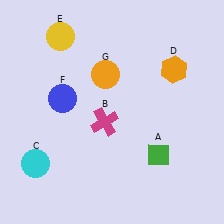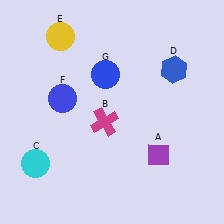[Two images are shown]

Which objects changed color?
A changed from green to purple. D changed from orange to blue. G changed from orange to blue.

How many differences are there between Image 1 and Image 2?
There are 3 differences between the two images.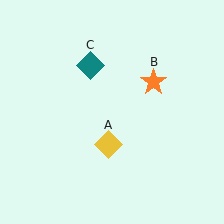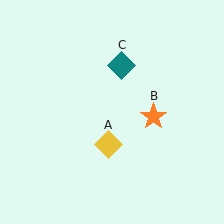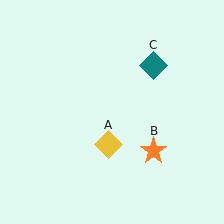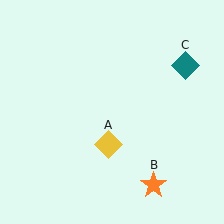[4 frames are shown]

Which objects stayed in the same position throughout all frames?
Yellow diamond (object A) remained stationary.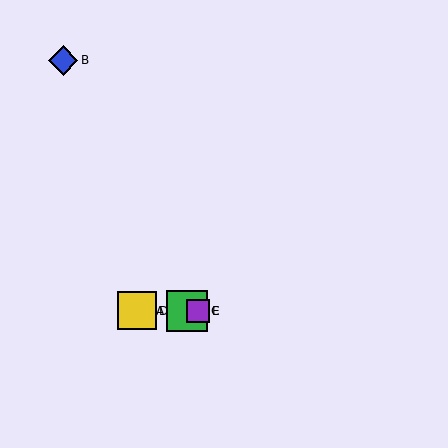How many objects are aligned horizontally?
4 objects (A, C, D, E) are aligned horizontally.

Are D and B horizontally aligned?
No, D is at y≈311 and B is at y≈60.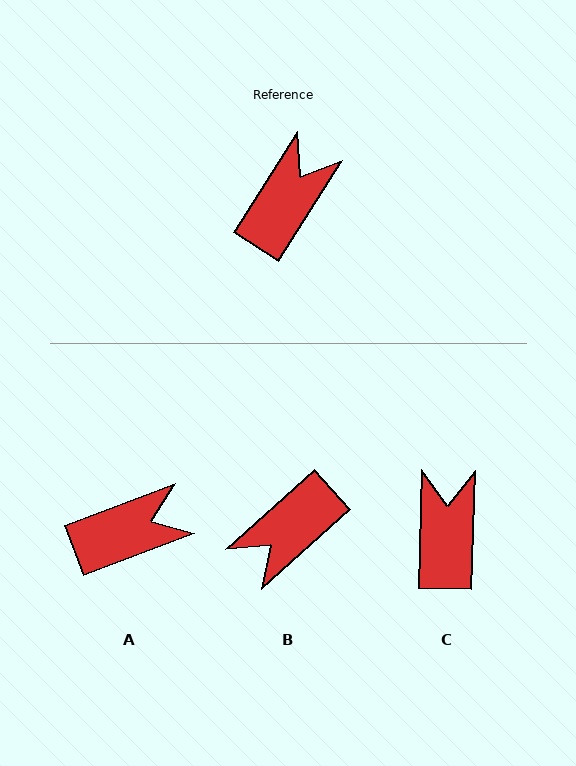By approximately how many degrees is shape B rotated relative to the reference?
Approximately 164 degrees counter-clockwise.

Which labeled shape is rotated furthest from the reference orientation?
B, about 164 degrees away.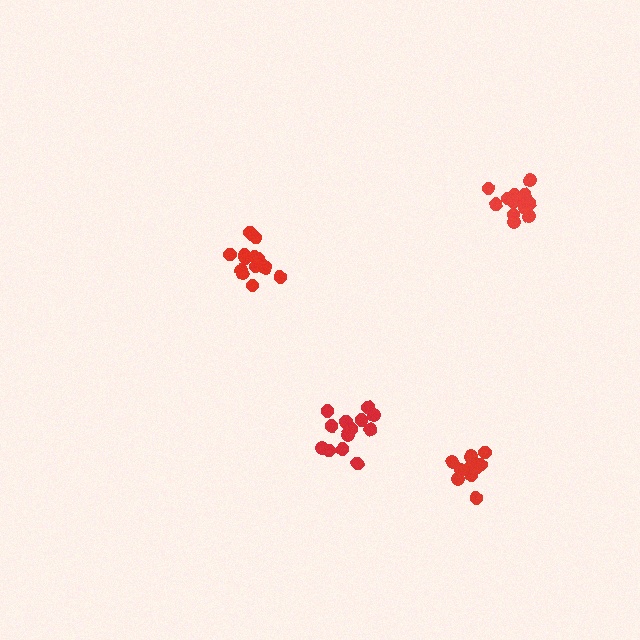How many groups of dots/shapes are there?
There are 4 groups.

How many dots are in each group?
Group 1: 14 dots, Group 2: 15 dots, Group 3: 15 dots, Group 4: 10 dots (54 total).